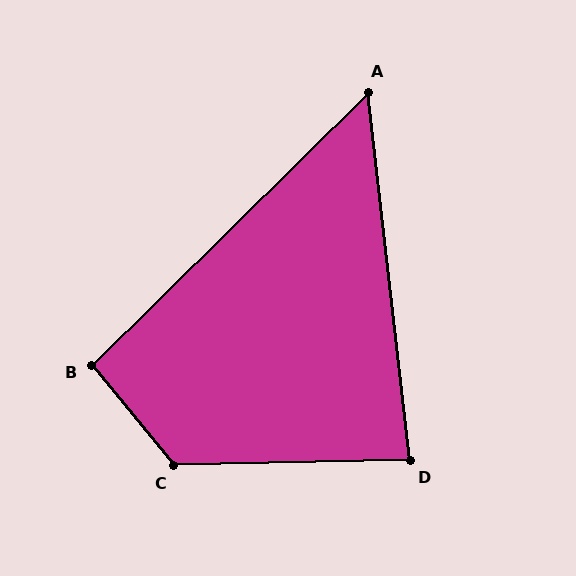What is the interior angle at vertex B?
Approximately 95 degrees (obtuse).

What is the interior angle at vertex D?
Approximately 85 degrees (acute).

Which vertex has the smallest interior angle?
A, at approximately 52 degrees.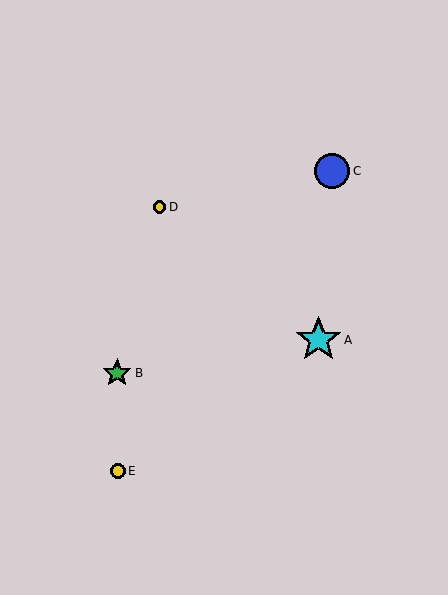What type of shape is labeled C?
Shape C is a blue circle.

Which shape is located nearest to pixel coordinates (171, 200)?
The yellow circle (labeled D) at (160, 207) is nearest to that location.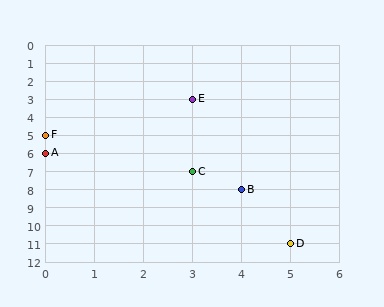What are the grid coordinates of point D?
Point D is at grid coordinates (5, 11).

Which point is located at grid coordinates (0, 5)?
Point F is at (0, 5).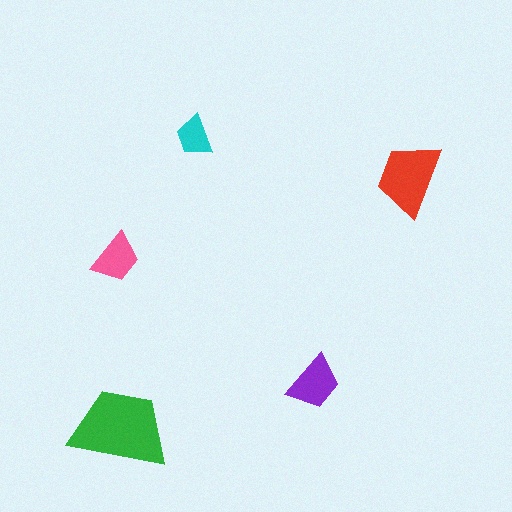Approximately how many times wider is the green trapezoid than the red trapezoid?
About 1.5 times wider.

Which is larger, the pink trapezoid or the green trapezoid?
The green one.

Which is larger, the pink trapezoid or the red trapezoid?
The red one.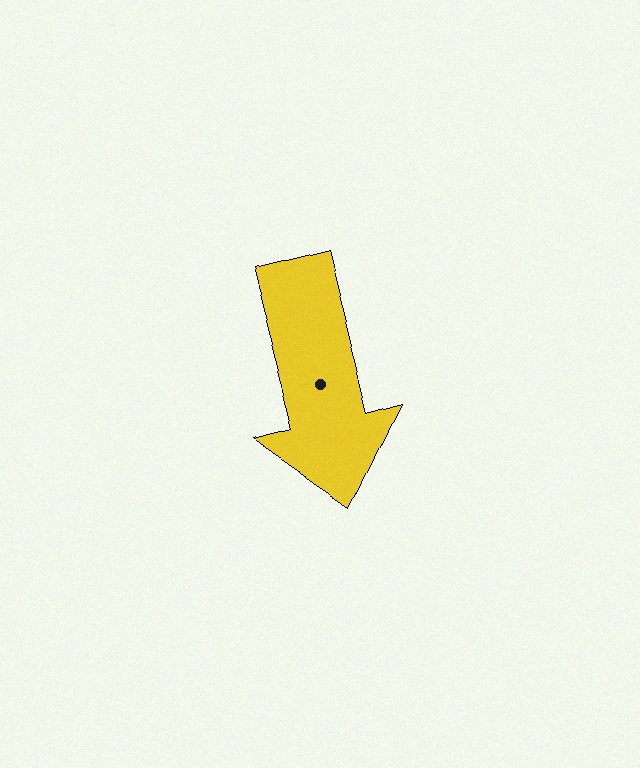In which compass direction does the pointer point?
South.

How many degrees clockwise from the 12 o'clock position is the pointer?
Approximately 166 degrees.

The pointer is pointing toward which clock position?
Roughly 6 o'clock.